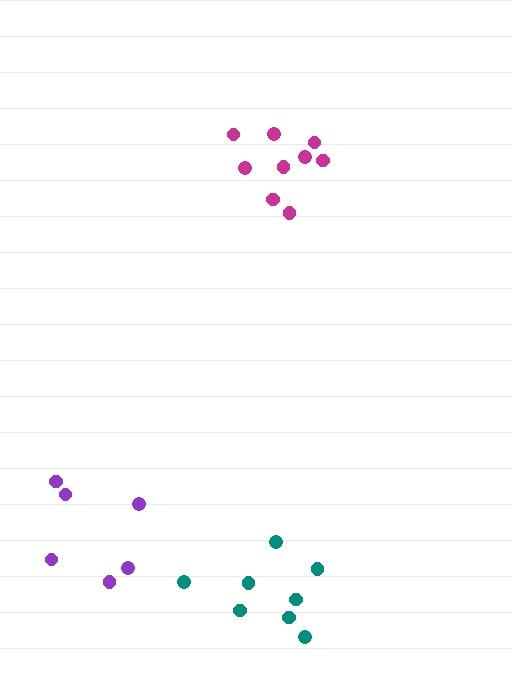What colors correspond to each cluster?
The clusters are colored: purple, magenta, teal.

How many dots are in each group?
Group 1: 6 dots, Group 2: 9 dots, Group 3: 8 dots (23 total).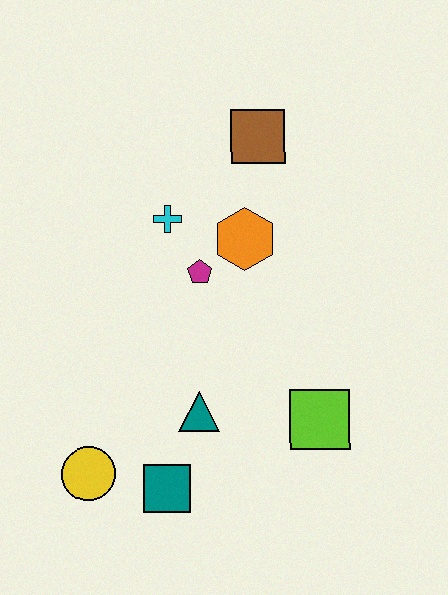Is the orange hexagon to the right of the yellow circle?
Yes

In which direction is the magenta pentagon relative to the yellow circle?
The magenta pentagon is above the yellow circle.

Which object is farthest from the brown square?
The yellow circle is farthest from the brown square.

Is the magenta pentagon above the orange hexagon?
No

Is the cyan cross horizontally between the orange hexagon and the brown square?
No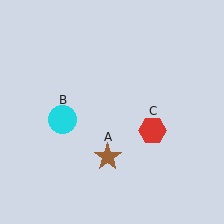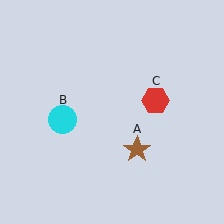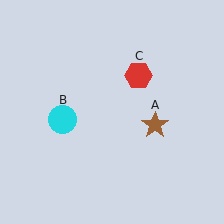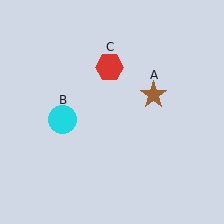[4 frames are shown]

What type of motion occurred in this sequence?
The brown star (object A), red hexagon (object C) rotated counterclockwise around the center of the scene.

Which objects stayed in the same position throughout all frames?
Cyan circle (object B) remained stationary.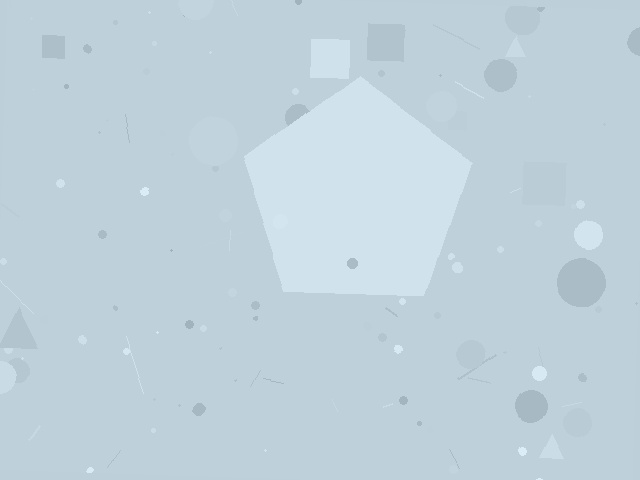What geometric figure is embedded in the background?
A pentagon is embedded in the background.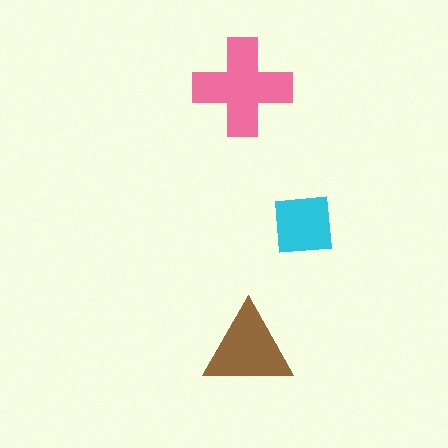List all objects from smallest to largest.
The cyan square, the brown triangle, the pink cross.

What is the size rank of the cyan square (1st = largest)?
3rd.